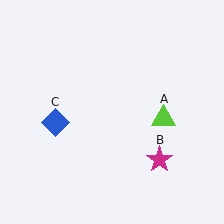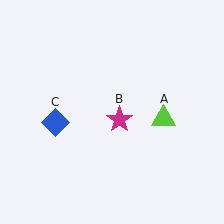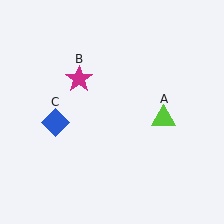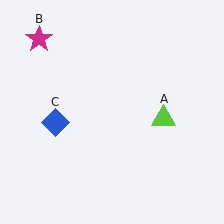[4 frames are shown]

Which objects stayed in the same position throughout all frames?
Lime triangle (object A) and blue diamond (object C) remained stationary.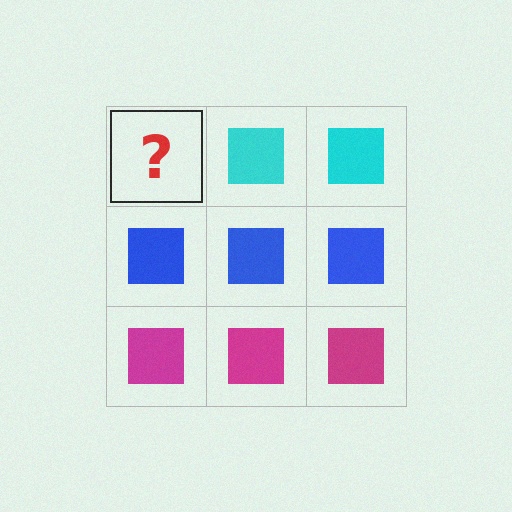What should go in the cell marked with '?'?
The missing cell should contain a cyan square.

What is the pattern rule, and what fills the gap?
The rule is that each row has a consistent color. The gap should be filled with a cyan square.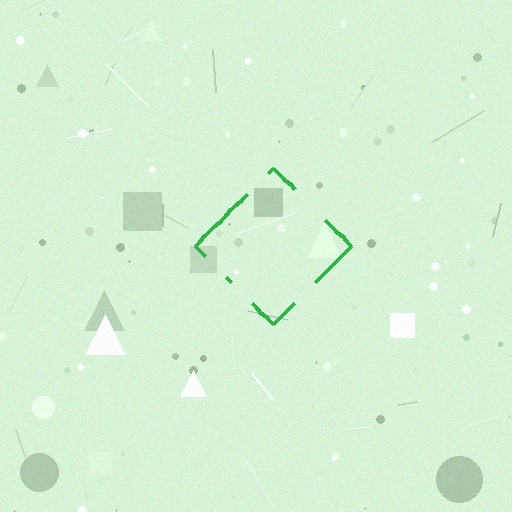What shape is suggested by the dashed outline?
The dashed outline suggests a diamond.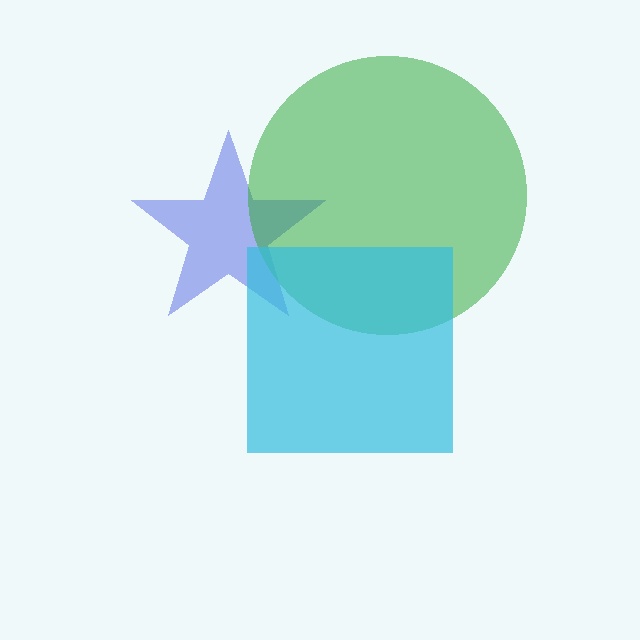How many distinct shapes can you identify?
There are 3 distinct shapes: a blue star, a green circle, a cyan square.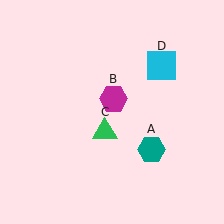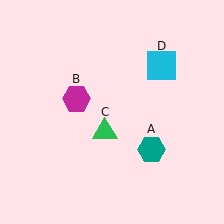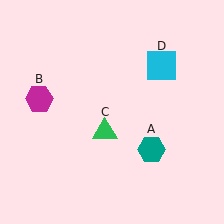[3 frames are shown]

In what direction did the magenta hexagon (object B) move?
The magenta hexagon (object B) moved left.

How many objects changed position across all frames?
1 object changed position: magenta hexagon (object B).